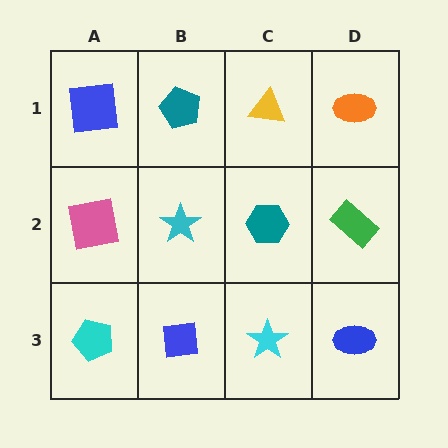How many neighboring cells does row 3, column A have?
2.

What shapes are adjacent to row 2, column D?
An orange ellipse (row 1, column D), a blue ellipse (row 3, column D), a teal hexagon (row 2, column C).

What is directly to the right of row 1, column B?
A yellow triangle.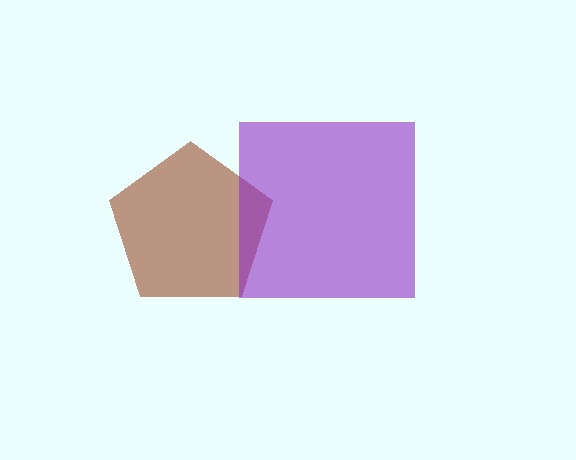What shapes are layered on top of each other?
The layered shapes are: a brown pentagon, a purple square.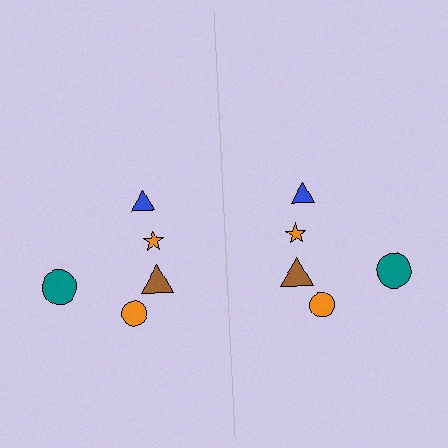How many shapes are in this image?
There are 10 shapes in this image.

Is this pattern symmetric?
Yes, this pattern has bilateral (reflection) symmetry.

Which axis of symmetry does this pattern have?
The pattern has a vertical axis of symmetry running through the center of the image.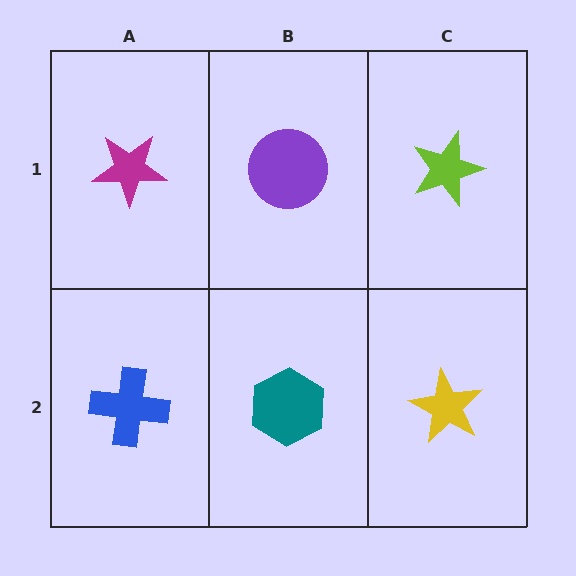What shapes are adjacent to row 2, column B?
A purple circle (row 1, column B), a blue cross (row 2, column A), a yellow star (row 2, column C).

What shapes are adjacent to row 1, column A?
A blue cross (row 2, column A), a purple circle (row 1, column B).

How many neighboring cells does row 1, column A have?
2.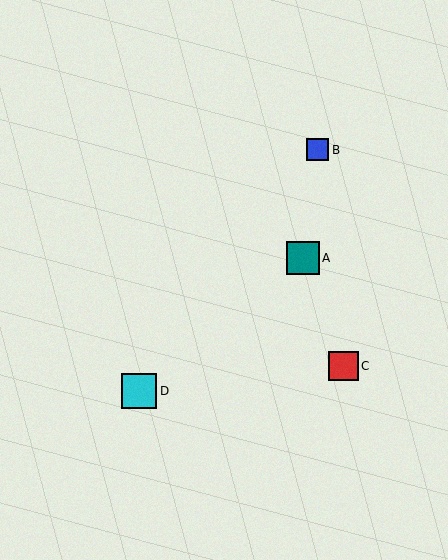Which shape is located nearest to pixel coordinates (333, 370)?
The red square (labeled C) at (343, 366) is nearest to that location.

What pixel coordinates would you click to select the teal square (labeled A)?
Click at (303, 258) to select the teal square A.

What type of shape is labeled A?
Shape A is a teal square.